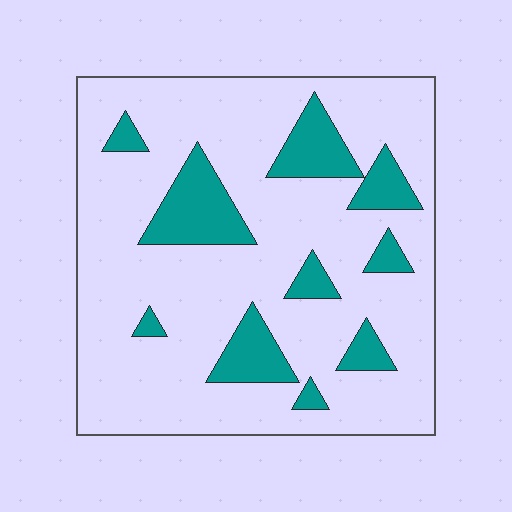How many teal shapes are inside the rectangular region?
10.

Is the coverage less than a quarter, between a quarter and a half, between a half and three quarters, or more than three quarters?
Less than a quarter.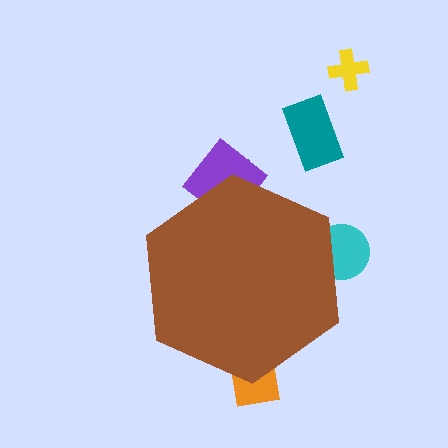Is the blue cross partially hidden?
Yes, the blue cross is partially hidden behind the brown hexagon.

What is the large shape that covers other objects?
A brown hexagon.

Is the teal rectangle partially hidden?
No, the teal rectangle is fully visible.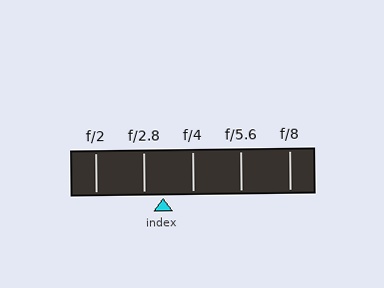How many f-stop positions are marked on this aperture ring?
There are 5 f-stop positions marked.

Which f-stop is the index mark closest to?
The index mark is closest to f/2.8.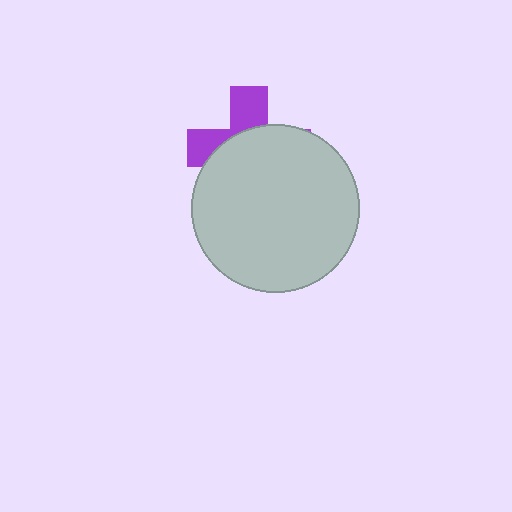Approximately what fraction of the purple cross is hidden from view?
Roughly 65% of the purple cross is hidden behind the light gray circle.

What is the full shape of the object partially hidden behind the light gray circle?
The partially hidden object is a purple cross.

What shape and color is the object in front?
The object in front is a light gray circle.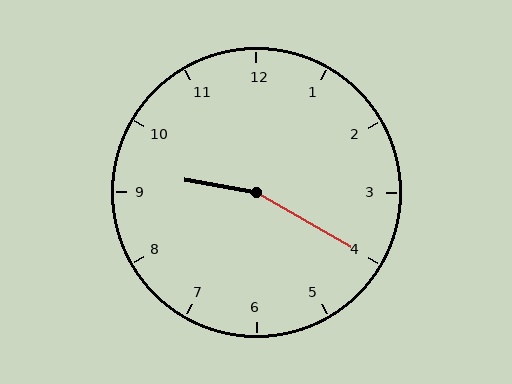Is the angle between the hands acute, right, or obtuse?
It is obtuse.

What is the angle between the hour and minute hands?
Approximately 160 degrees.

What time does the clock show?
9:20.